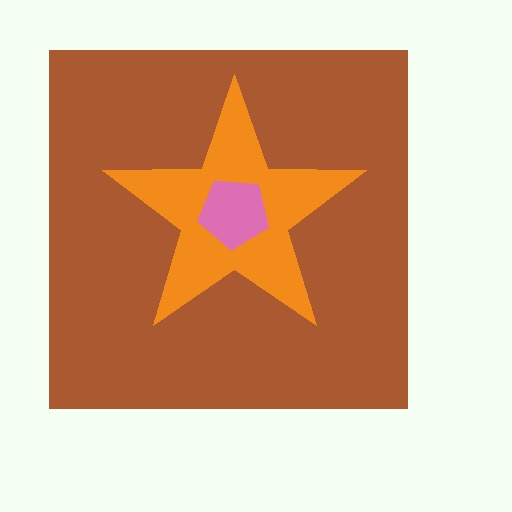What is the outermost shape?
The brown square.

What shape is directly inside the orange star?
The pink pentagon.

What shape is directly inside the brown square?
The orange star.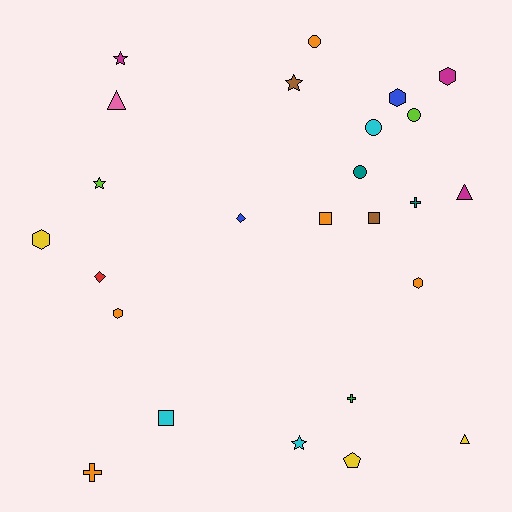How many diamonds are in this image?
There are 2 diamonds.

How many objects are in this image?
There are 25 objects.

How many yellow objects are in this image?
There are 3 yellow objects.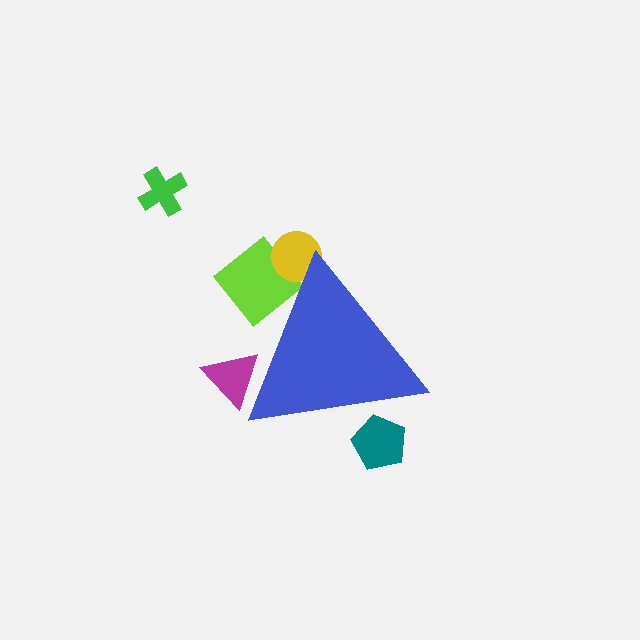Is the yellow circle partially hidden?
Yes, the yellow circle is partially hidden behind the blue triangle.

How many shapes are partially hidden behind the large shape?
5 shapes are partially hidden.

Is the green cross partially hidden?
No, the green cross is fully visible.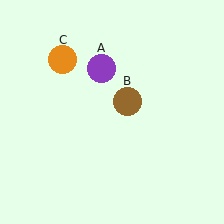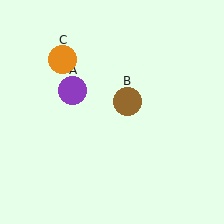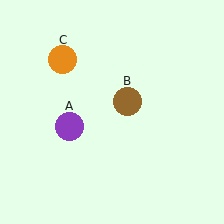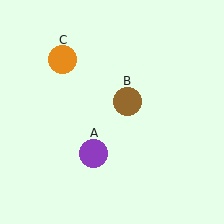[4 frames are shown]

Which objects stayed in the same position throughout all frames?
Brown circle (object B) and orange circle (object C) remained stationary.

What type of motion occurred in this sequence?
The purple circle (object A) rotated counterclockwise around the center of the scene.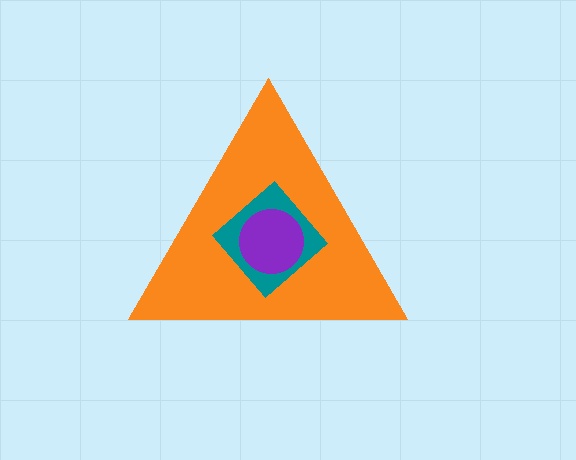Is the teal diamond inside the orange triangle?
Yes.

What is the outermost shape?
The orange triangle.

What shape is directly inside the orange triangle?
The teal diamond.